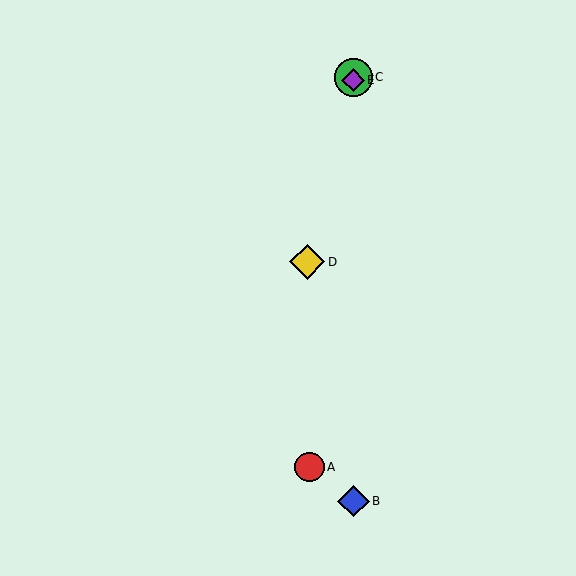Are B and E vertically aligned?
Yes, both are at x≈353.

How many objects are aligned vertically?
3 objects (B, C, E) are aligned vertically.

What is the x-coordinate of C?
Object C is at x≈353.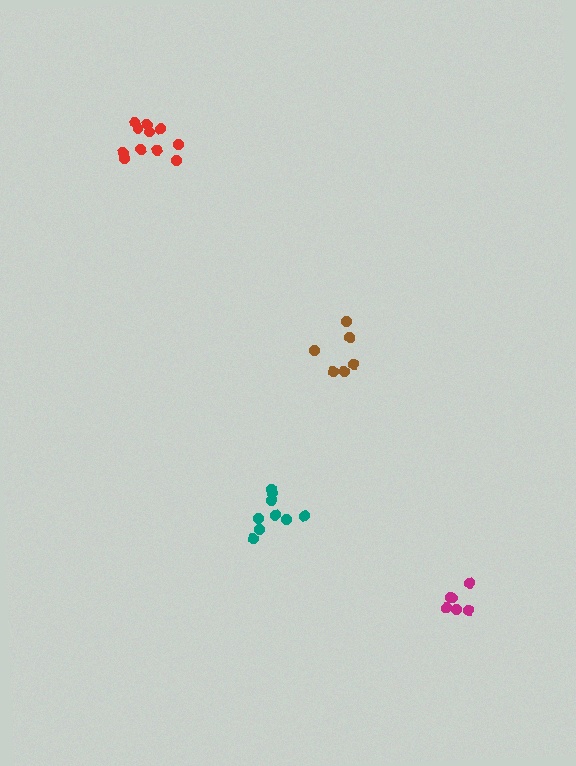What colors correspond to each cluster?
The clusters are colored: teal, magenta, brown, red.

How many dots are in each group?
Group 1: 9 dots, Group 2: 6 dots, Group 3: 6 dots, Group 4: 11 dots (32 total).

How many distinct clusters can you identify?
There are 4 distinct clusters.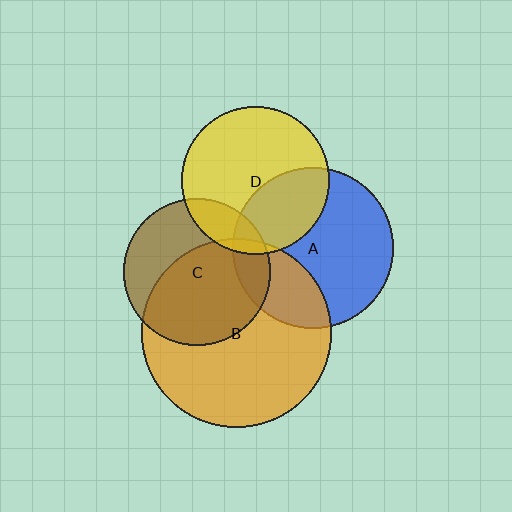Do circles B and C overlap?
Yes.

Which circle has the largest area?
Circle B (orange).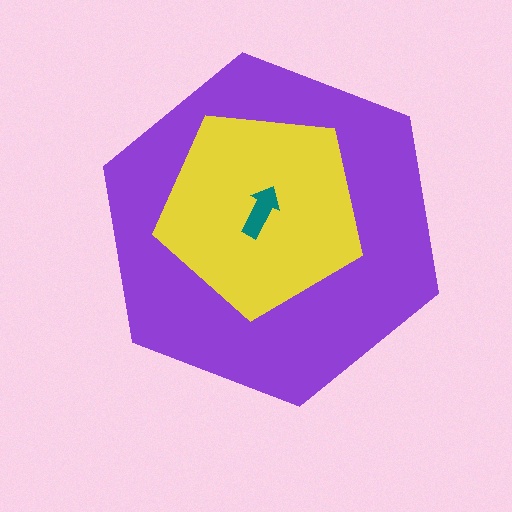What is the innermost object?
The teal arrow.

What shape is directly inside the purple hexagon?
The yellow pentagon.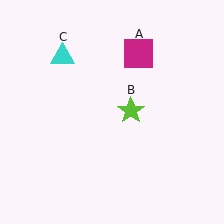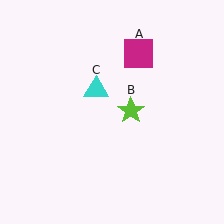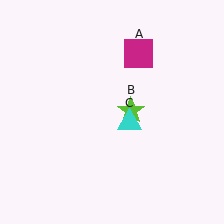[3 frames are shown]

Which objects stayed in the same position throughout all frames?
Magenta square (object A) and lime star (object B) remained stationary.